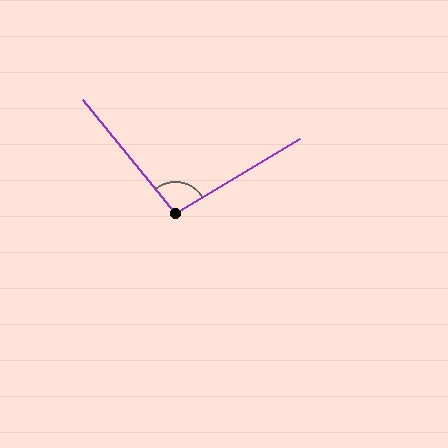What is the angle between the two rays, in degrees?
Approximately 98 degrees.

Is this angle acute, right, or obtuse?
It is obtuse.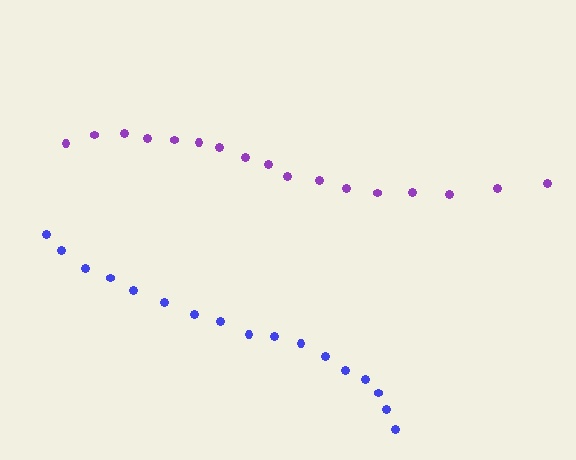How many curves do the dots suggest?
There are 2 distinct paths.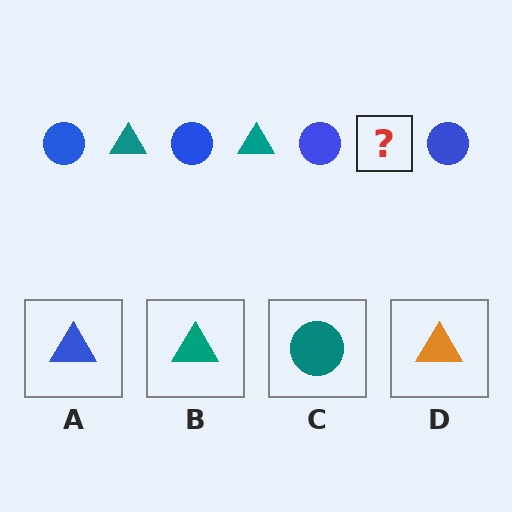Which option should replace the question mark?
Option B.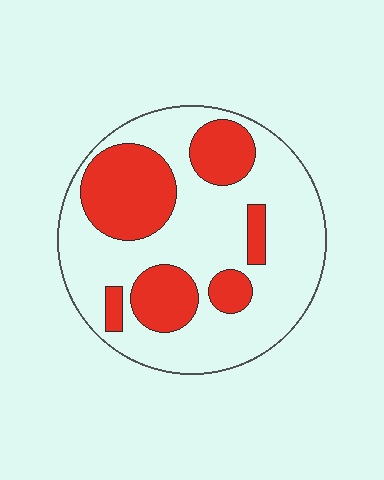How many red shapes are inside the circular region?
6.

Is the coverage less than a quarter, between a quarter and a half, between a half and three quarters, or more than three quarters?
Between a quarter and a half.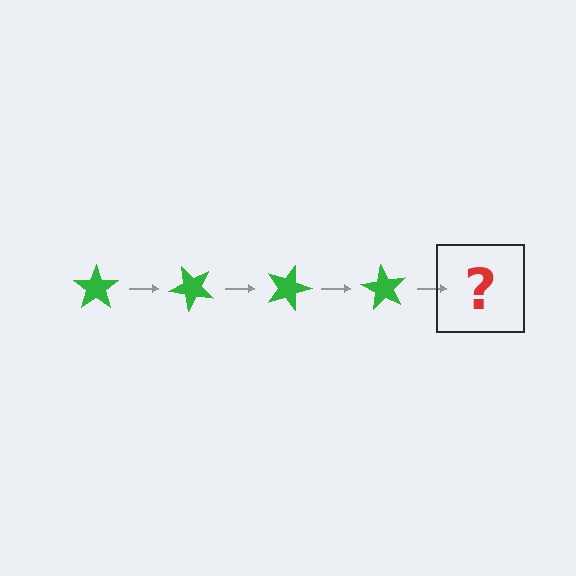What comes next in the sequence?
The next element should be a green star rotated 180 degrees.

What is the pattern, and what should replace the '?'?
The pattern is that the star rotates 45 degrees each step. The '?' should be a green star rotated 180 degrees.